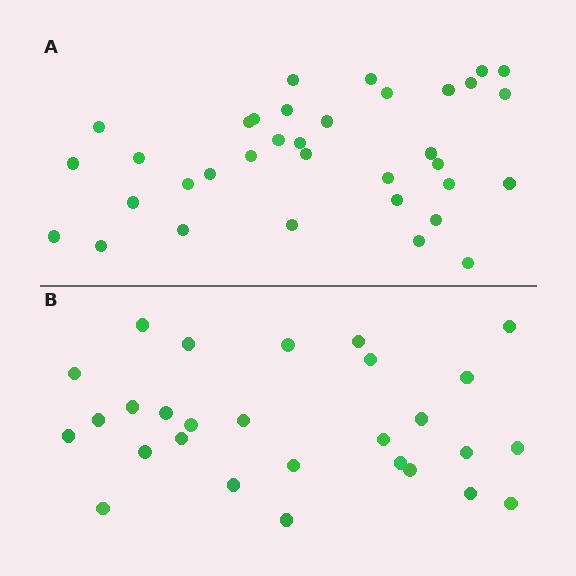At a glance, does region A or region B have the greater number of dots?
Region A (the top region) has more dots.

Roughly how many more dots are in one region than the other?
Region A has roughly 8 or so more dots than region B.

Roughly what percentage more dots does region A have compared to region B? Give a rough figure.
About 25% more.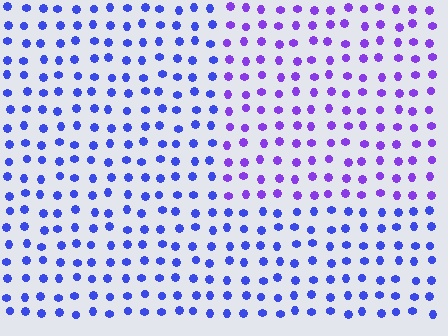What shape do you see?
I see a rectangle.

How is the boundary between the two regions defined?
The boundary is defined purely by a slight shift in hue (about 33 degrees). Spacing, size, and orientation are identical on both sides.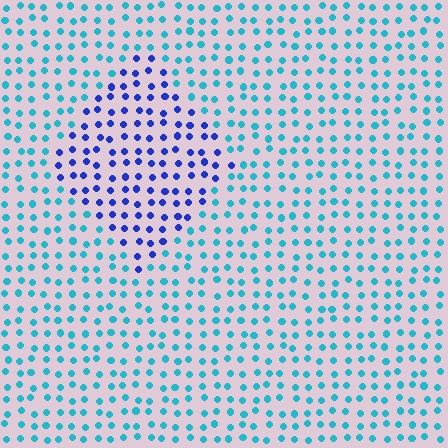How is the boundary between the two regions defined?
The boundary is defined purely by a slight shift in hue (about 47 degrees). Spacing, size, and orientation are identical on both sides.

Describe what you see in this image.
The image is filled with small cyan elements in a uniform arrangement. A diamond-shaped region is visible where the elements are tinted to a slightly different hue, forming a subtle color boundary.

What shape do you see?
I see a diamond.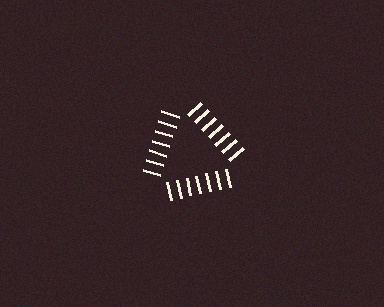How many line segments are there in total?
21 — 7 along each of the 3 edges.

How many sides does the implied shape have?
3 sides — the line-ends trace a triangle.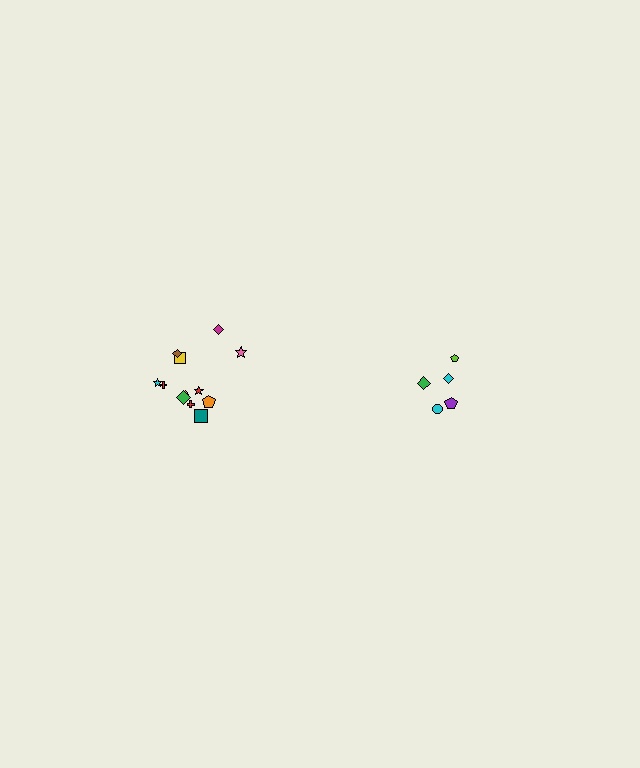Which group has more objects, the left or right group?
The left group.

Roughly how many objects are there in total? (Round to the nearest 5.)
Roughly 15 objects in total.